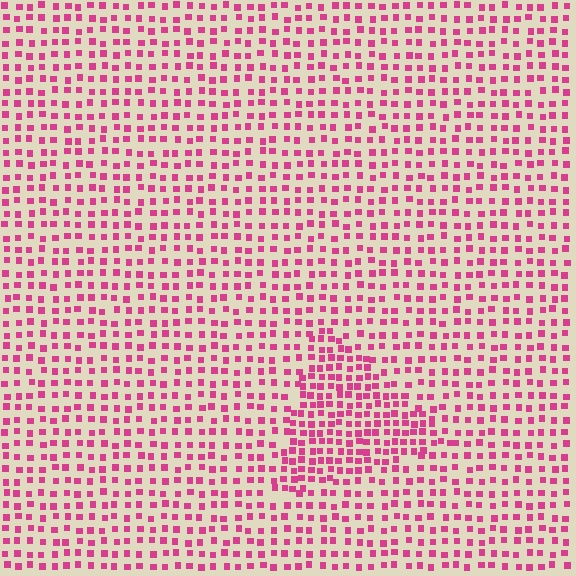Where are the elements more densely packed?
The elements are more densely packed inside the triangle boundary.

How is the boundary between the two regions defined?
The boundary is defined by a change in element density (approximately 1.7x ratio). All elements are the same color, size, and shape.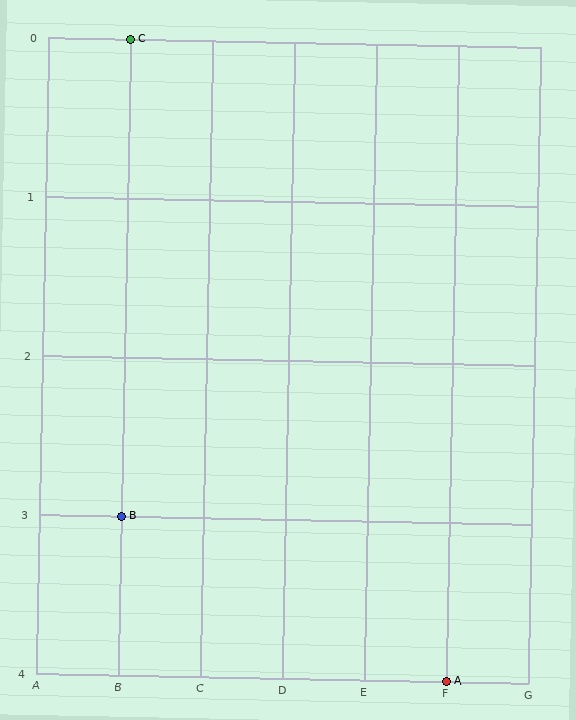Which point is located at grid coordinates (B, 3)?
Point B is at (B, 3).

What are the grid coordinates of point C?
Point C is at grid coordinates (B, 0).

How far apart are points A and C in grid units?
Points A and C are 4 columns and 4 rows apart (about 5.7 grid units diagonally).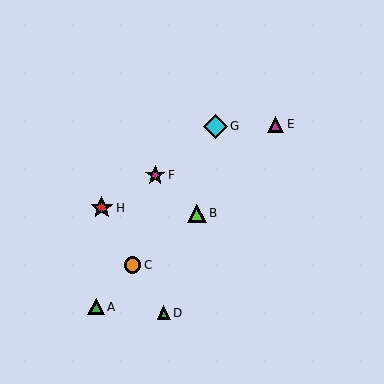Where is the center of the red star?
The center of the red star is at (102, 208).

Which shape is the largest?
The cyan diamond (labeled G) is the largest.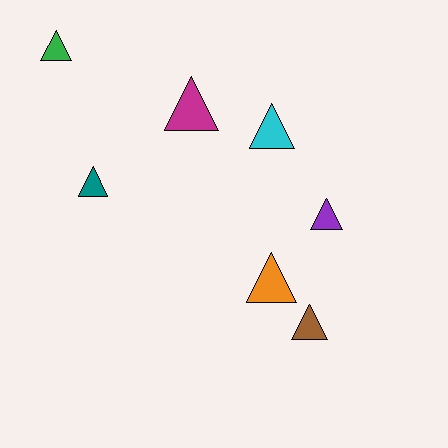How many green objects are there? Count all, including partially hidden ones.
There is 1 green object.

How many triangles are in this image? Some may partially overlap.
There are 7 triangles.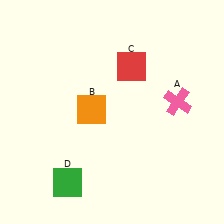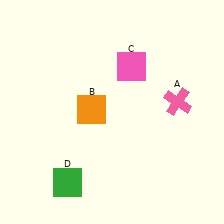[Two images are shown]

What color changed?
The square (C) changed from red in Image 1 to pink in Image 2.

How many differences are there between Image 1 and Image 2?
There is 1 difference between the two images.